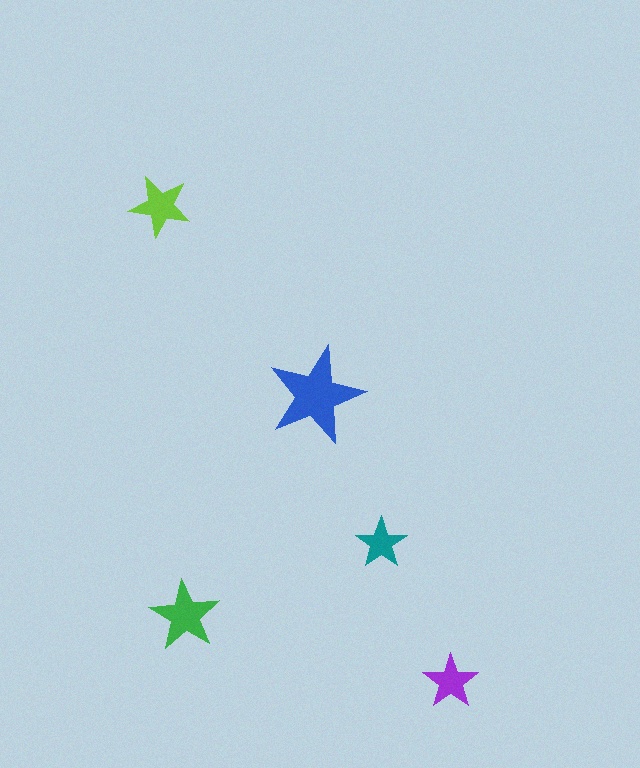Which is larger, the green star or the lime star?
The green one.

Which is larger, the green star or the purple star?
The green one.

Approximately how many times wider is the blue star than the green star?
About 1.5 times wider.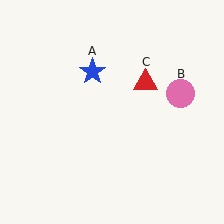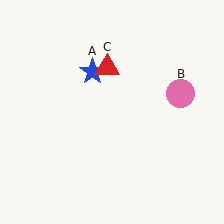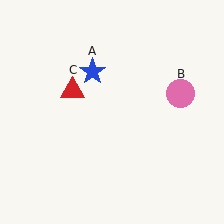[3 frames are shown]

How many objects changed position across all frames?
1 object changed position: red triangle (object C).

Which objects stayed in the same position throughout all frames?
Blue star (object A) and pink circle (object B) remained stationary.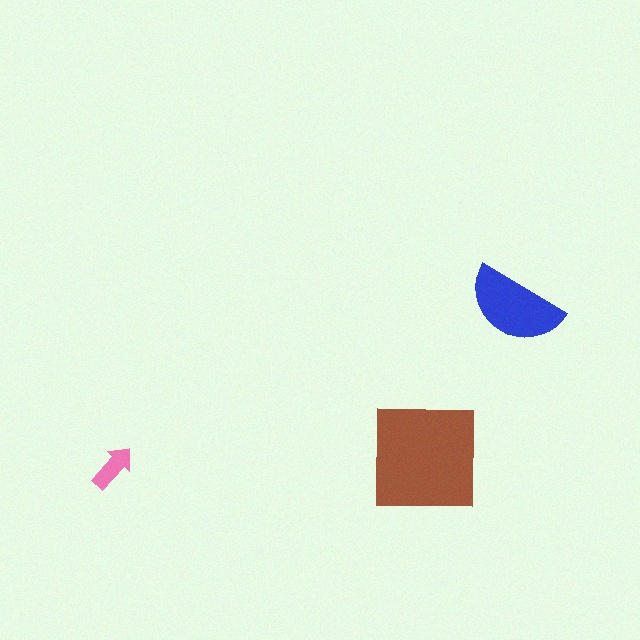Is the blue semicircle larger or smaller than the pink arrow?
Larger.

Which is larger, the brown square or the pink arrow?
The brown square.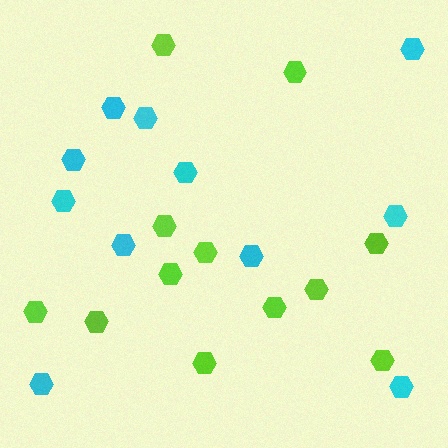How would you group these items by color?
There are 2 groups: one group of lime hexagons (12) and one group of cyan hexagons (11).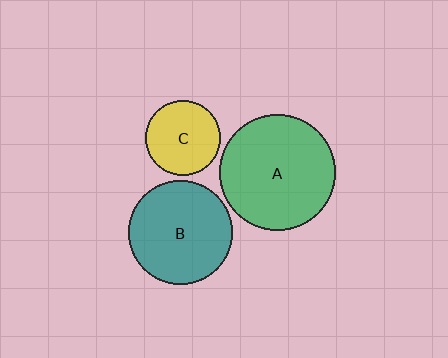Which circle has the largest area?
Circle A (green).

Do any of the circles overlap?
No, none of the circles overlap.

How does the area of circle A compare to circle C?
Approximately 2.4 times.